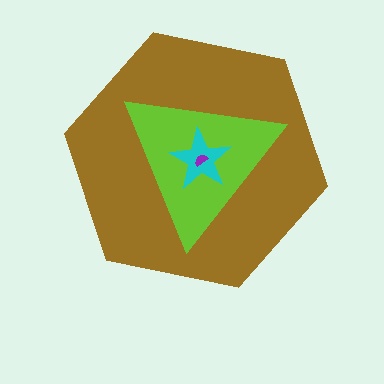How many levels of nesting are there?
4.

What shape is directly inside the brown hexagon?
The lime triangle.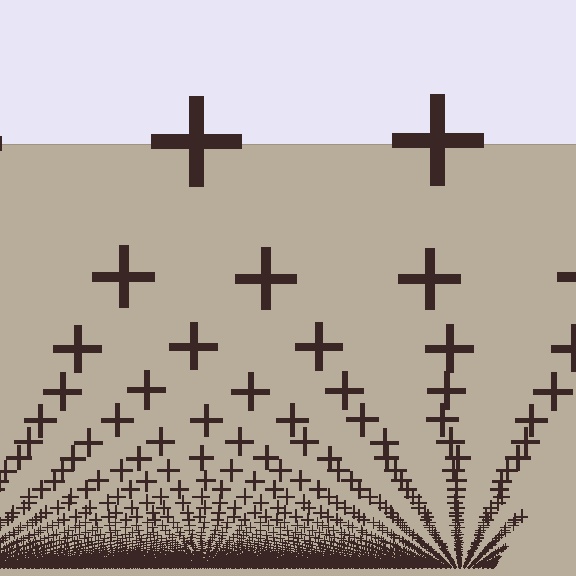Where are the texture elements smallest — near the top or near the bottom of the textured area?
Near the bottom.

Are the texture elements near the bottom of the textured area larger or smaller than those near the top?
Smaller. The gradient is inverted — elements near the bottom are smaller and denser.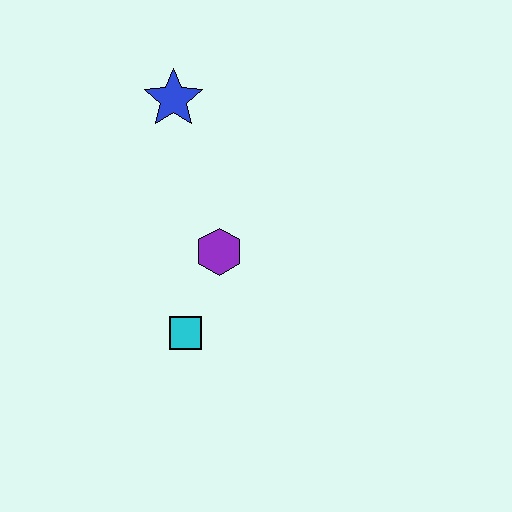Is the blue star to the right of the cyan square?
No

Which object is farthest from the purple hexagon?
The blue star is farthest from the purple hexagon.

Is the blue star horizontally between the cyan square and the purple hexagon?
No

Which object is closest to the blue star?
The purple hexagon is closest to the blue star.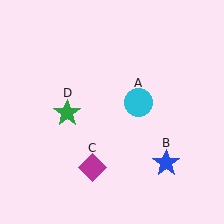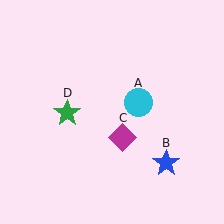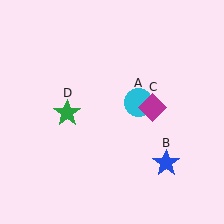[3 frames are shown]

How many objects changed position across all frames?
1 object changed position: magenta diamond (object C).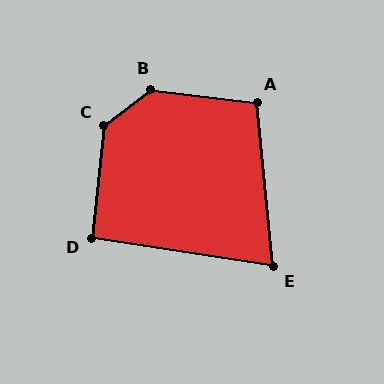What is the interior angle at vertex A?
Approximately 103 degrees (obtuse).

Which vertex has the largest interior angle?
B, at approximately 135 degrees.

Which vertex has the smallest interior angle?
E, at approximately 76 degrees.